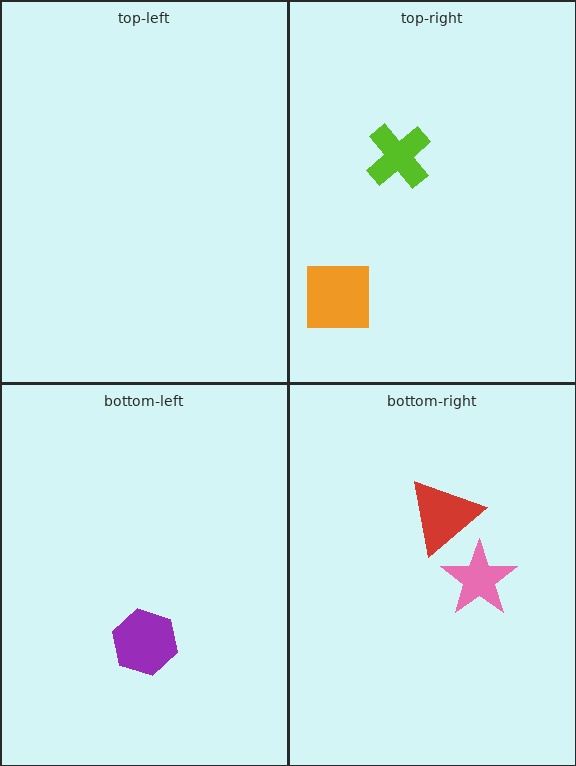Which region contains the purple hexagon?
The bottom-left region.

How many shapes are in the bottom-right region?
2.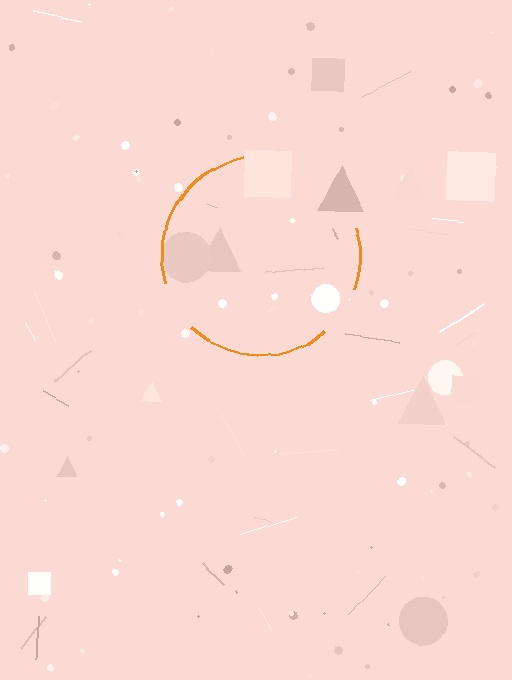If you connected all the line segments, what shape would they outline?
They would outline a circle.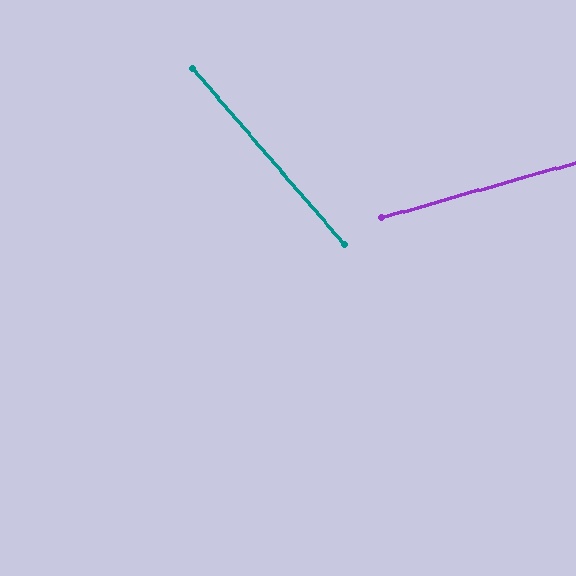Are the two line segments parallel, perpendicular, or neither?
Neither parallel nor perpendicular — they differ by about 65°.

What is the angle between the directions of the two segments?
Approximately 65 degrees.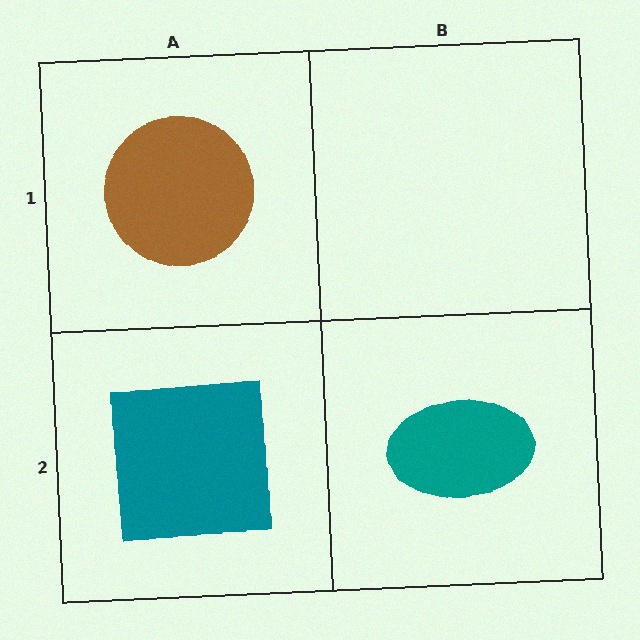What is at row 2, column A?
A teal square.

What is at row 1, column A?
A brown circle.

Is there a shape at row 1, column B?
No, that cell is empty.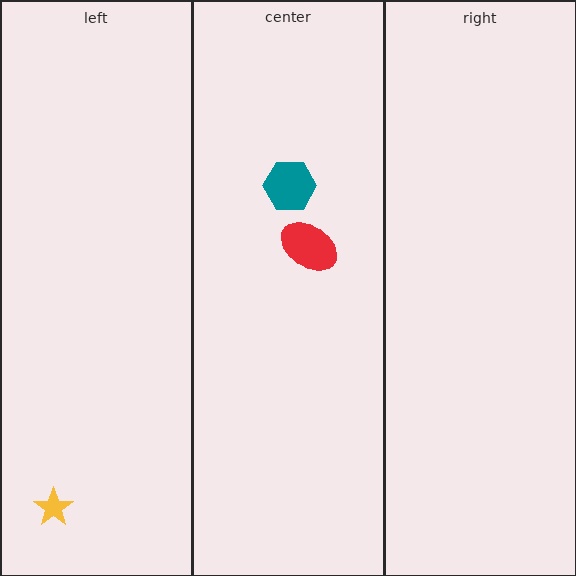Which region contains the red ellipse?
The center region.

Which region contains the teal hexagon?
The center region.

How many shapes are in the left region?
1.